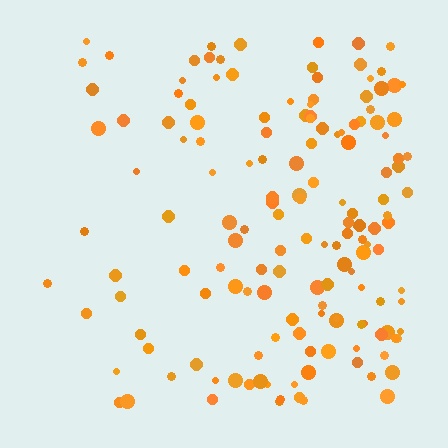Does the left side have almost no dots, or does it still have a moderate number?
Still a moderate number, just noticeably fewer than the right.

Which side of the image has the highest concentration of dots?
The right.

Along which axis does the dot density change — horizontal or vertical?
Horizontal.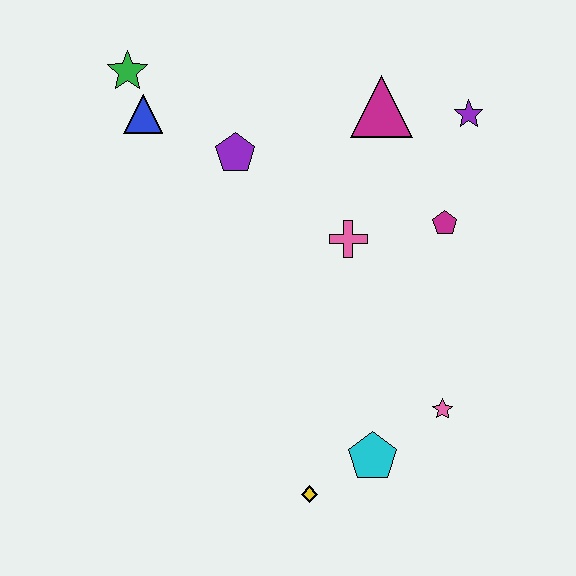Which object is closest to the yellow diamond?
The cyan pentagon is closest to the yellow diamond.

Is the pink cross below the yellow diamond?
No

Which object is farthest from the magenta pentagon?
The green star is farthest from the magenta pentagon.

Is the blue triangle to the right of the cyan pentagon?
No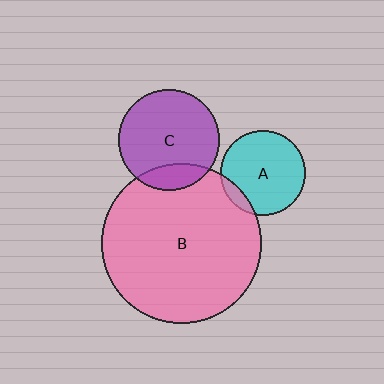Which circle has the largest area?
Circle B (pink).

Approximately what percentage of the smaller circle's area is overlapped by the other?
Approximately 15%.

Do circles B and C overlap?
Yes.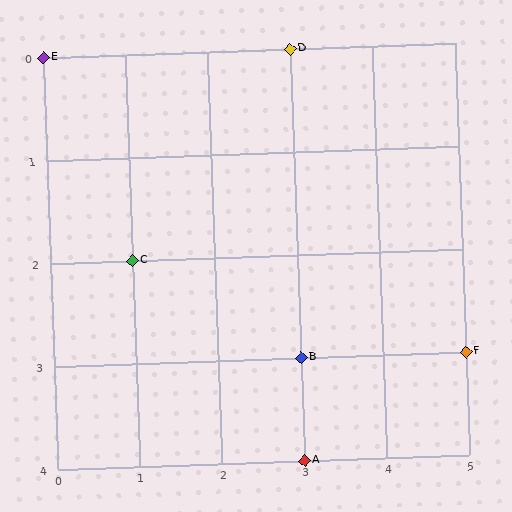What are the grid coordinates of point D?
Point D is at grid coordinates (3, 0).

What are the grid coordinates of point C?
Point C is at grid coordinates (1, 2).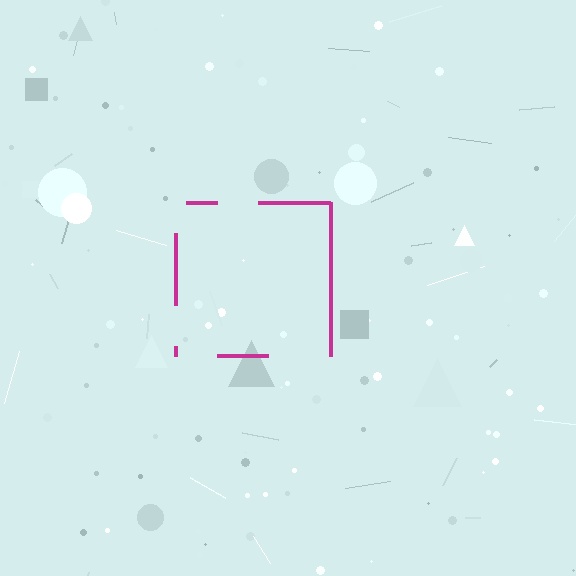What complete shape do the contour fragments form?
The contour fragments form a square.